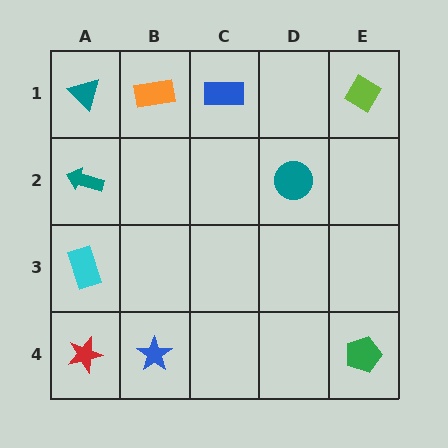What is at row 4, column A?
A red star.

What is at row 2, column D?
A teal circle.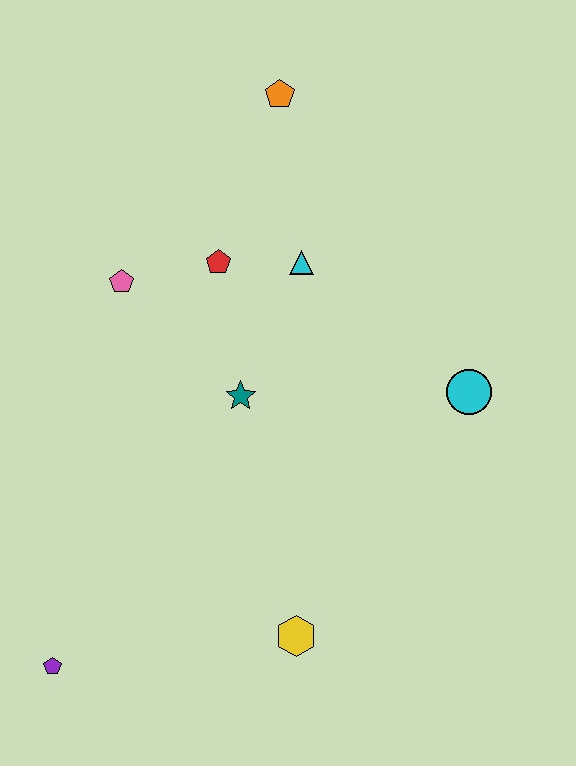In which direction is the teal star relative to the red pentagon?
The teal star is below the red pentagon.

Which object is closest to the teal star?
The red pentagon is closest to the teal star.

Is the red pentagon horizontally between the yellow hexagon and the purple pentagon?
Yes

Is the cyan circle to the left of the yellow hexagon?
No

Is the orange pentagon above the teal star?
Yes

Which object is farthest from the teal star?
The purple pentagon is farthest from the teal star.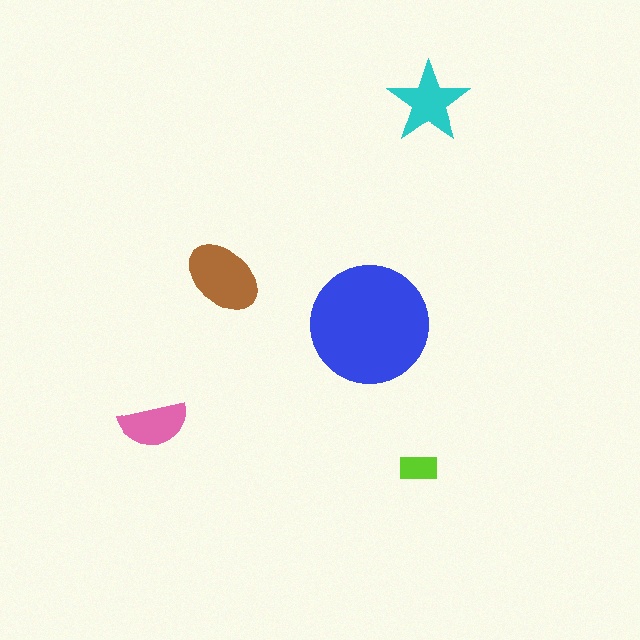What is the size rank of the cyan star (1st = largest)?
3rd.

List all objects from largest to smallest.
The blue circle, the brown ellipse, the cyan star, the pink semicircle, the lime rectangle.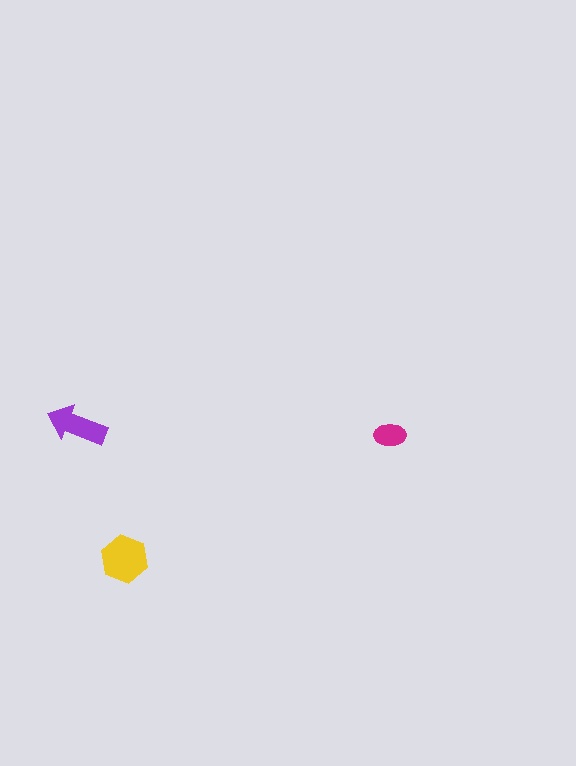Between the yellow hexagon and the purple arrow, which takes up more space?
The yellow hexagon.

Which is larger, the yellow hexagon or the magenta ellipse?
The yellow hexagon.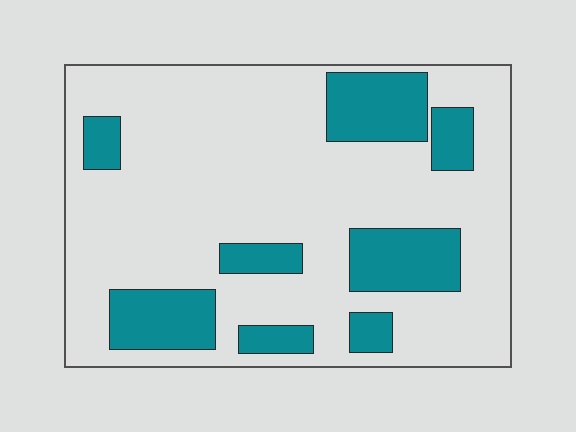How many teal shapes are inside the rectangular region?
8.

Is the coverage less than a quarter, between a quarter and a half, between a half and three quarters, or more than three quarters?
Less than a quarter.